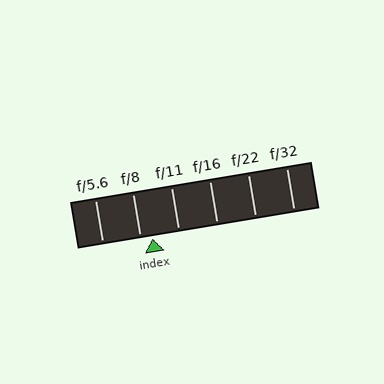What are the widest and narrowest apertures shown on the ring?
The widest aperture shown is f/5.6 and the narrowest is f/32.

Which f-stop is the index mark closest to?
The index mark is closest to f/8.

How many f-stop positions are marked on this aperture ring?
There are 6 f-stop positions marked.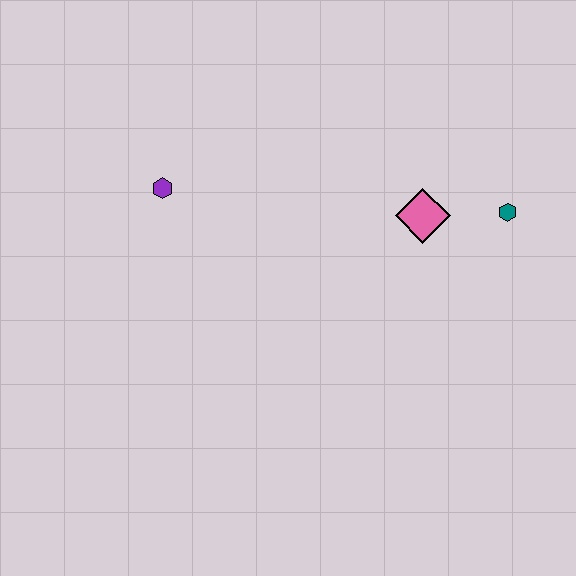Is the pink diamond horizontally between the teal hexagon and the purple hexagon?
Yes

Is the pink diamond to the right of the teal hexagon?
No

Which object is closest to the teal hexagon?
The pink diamond is closest to the teal hexagon.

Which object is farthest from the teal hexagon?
The purple hexagon is farthest from the teal hexagon.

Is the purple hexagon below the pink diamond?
No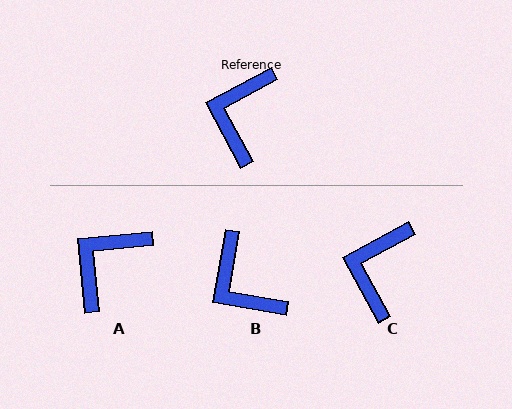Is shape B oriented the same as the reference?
No, it is off by about 51 degrees.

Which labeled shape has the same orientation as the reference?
C.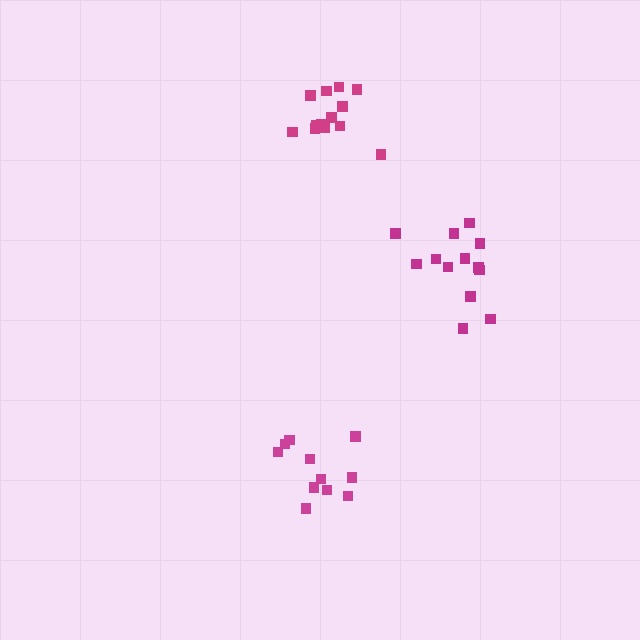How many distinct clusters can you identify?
There are 3 distinct clusters.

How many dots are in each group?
Group 1: 13 dots, Group 2: 13 dots, Group 3: 11 dots (37 total).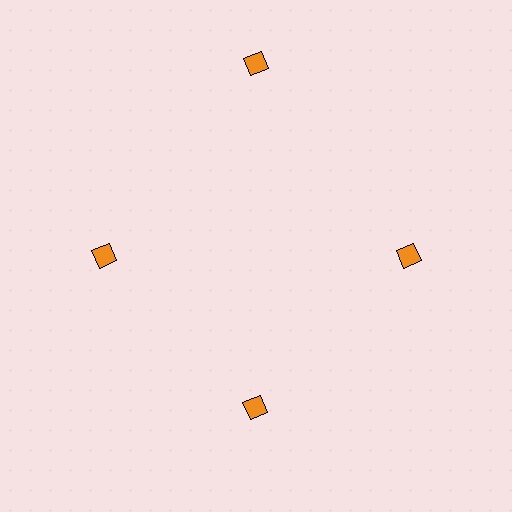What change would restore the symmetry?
The symmetry would be restored by moving it inward, back onto the ring so that all 4 diamonds sit at equal angles and equal distance from the center.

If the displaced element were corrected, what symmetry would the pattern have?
It would have 4-fold rotational symmetry — the pattern would map onto itself every 90 degrees.